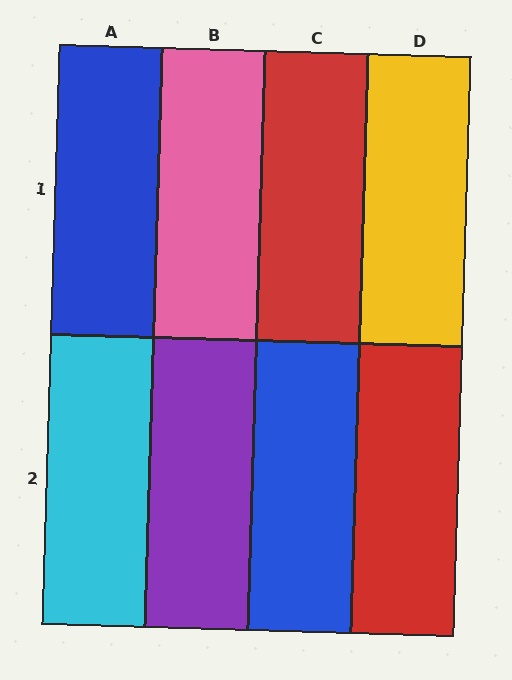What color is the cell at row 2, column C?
Blue.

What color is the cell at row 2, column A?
Cyan.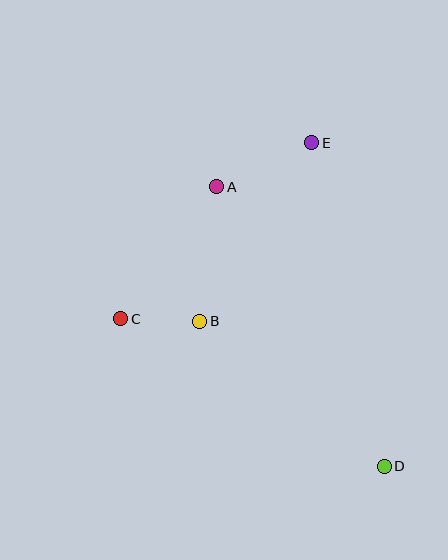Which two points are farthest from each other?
Points D and E are farthest from each other.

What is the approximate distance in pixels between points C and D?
The distance between C and D is approximately 302 pixels.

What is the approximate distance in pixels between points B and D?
The distance between B and D is approximately 235 pixels.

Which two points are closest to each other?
Points B and C are closest to each other.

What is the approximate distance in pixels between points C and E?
The distance between C and E is approximately 260 pixels.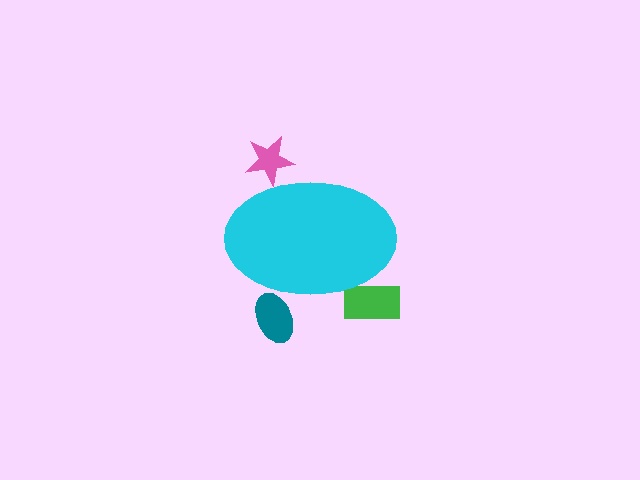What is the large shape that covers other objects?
A cyan ellipse.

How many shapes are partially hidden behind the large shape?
3 shapes are partially hidden.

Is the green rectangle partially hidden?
Yes, the green rectangle is partially hidden behind the cyan ellipse.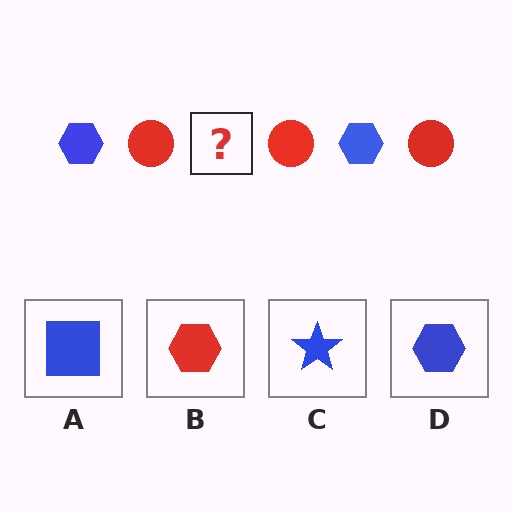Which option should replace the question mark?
Option D.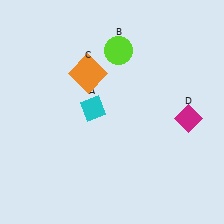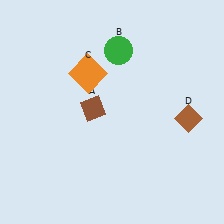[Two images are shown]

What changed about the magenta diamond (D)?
In Image 1, D is magenta. In Image 2, it changed to brown.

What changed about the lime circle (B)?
In Image 1, B is lime. In Image 2, it changed to green.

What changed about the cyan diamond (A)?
In Image 1, A is cyan. In Image 2, it changed to brown.